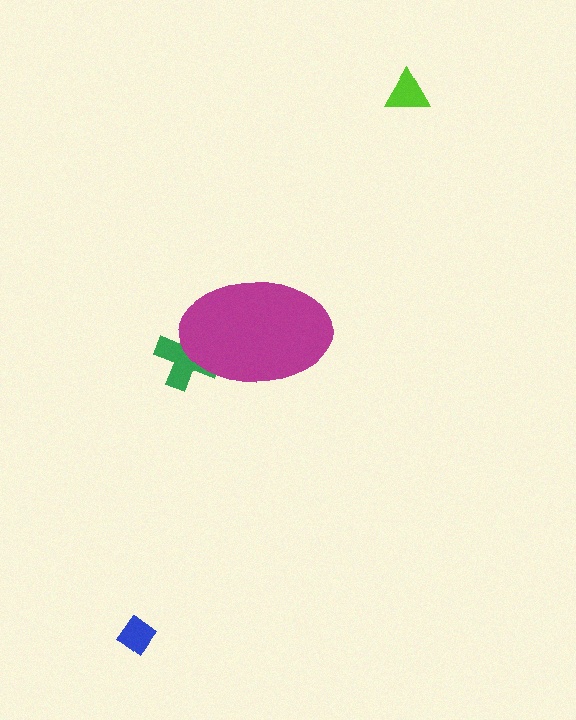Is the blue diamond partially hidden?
No, the blue diamond is fully visible.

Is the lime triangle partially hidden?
No, the lime triangle is fully visible.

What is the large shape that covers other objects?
A magenta ellipse.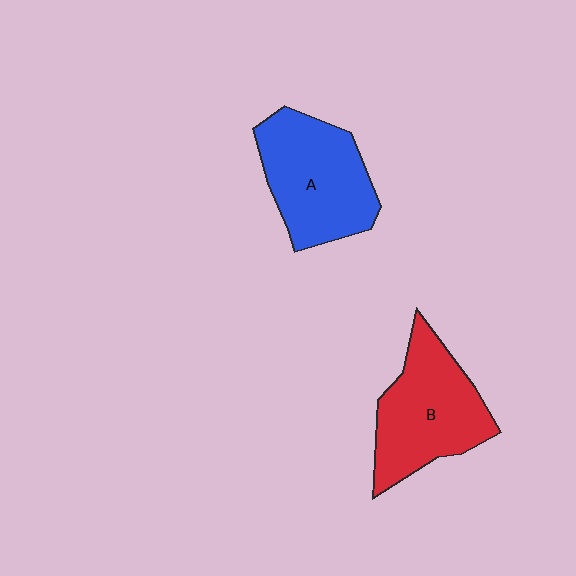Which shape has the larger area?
Shape A (blue).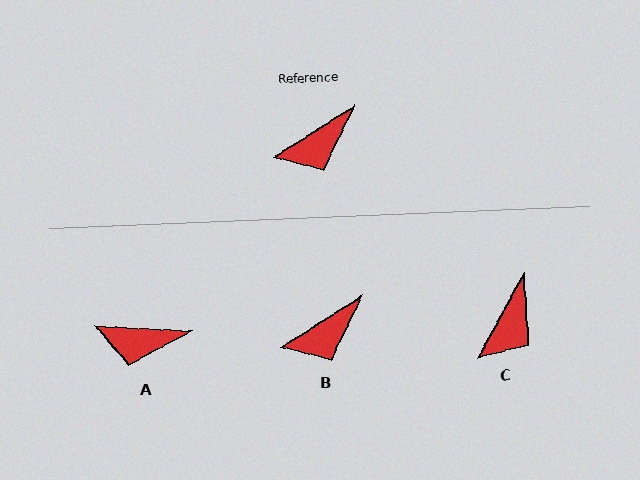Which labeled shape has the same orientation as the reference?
B.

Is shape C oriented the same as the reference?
No, it is off by about 29 degrees.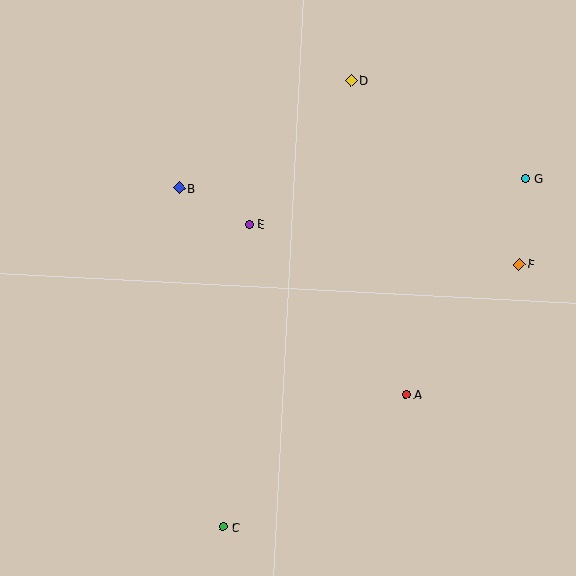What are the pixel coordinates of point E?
Point E is at (249, 224).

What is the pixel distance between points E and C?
The distance between E and C is 304 pixels.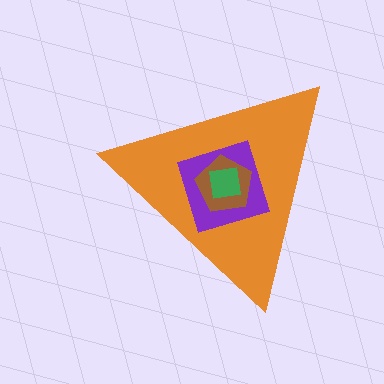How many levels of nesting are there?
4.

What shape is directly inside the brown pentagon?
The green square.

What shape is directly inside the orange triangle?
The purple diamond.